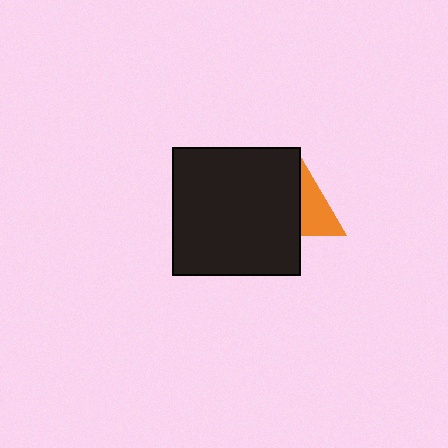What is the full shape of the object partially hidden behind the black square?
The partially hidden object is an orange triangle.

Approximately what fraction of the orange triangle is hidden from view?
Roughly 56% of the orange triangle is hidden behind the black square.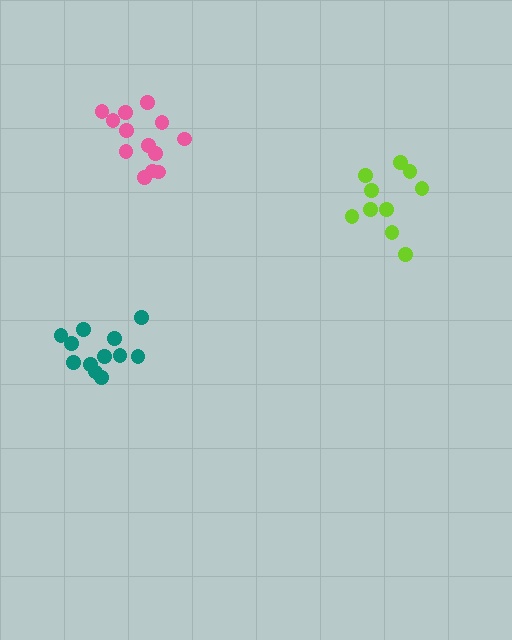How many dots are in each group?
Group 1: 13 dots, Group 2: 12 dots, Group 3: 10 dots (35 total).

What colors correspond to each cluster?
The clusters are colored: pink, teal, lime.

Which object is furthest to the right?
The lime cluster is rightmost.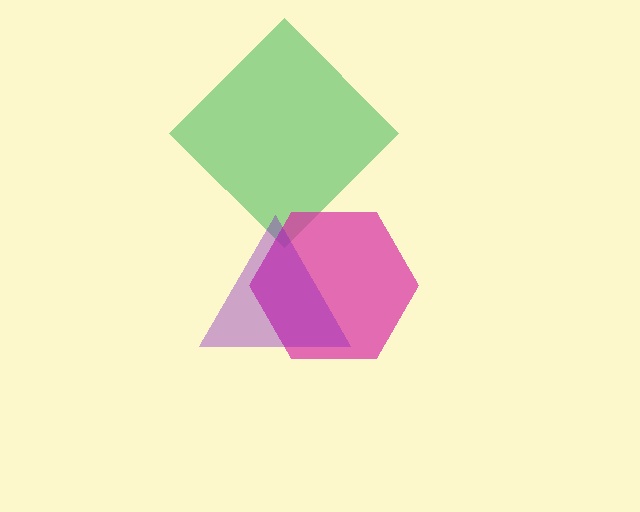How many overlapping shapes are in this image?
There are 3 overlapping shapes in the image.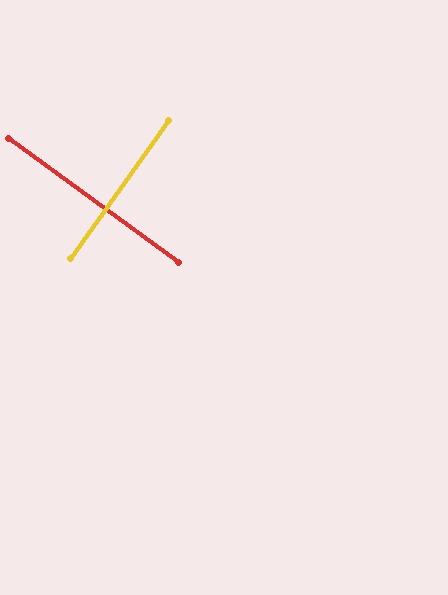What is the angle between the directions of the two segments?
Approximately 89 degrees.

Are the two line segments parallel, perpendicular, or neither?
Perpendicular — they meet at approximately 89°.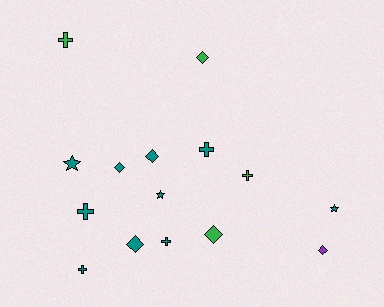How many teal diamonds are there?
There are 3 teal diamonds.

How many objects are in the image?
There are 15 objects.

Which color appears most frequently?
Teal, with 10 objects.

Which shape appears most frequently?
Diamond, with 6 objects.